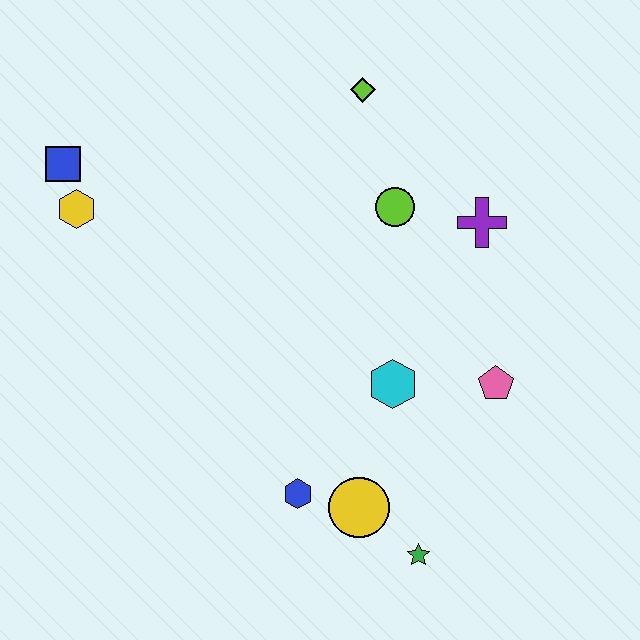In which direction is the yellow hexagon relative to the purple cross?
The yellow hexagon is to the left of the purple cross.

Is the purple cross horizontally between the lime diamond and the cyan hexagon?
No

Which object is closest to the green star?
The yellow circle is closest to the green star.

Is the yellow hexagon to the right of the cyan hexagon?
No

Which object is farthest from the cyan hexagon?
The blue square is farthest from the cyan hexagon.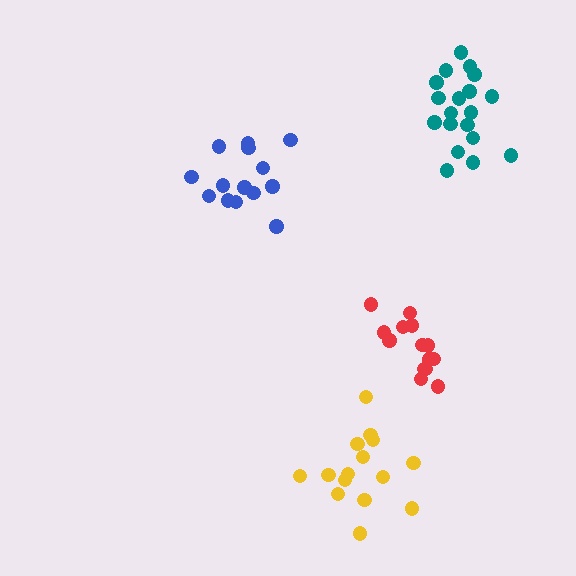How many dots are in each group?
Group 1: 14 dots, Group 2: 19 dots, Group 3: 15 dots, Group 4: 14 dots (62 total).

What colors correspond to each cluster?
The clusters are colored: red, teal, yellow, blue.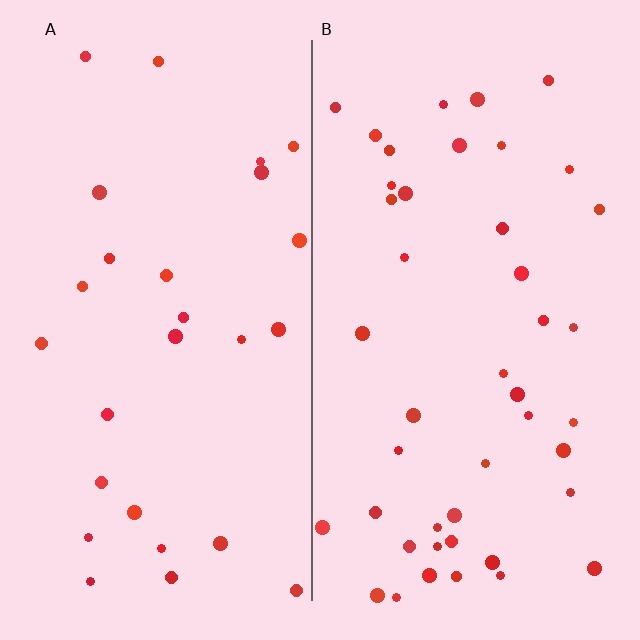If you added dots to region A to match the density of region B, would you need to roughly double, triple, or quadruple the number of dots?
Approximately double.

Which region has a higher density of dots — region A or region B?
B (the right).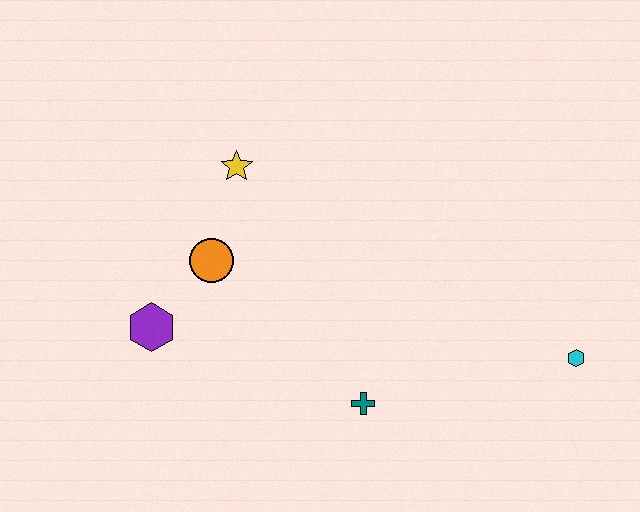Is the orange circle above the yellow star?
No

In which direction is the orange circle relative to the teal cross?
The orange circle is to the left of the teal cross.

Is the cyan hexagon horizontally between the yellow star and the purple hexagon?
No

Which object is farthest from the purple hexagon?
The cyan hexagon is farthest from the purple hexagon.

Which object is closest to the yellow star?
The orange circle is closest to the yellow star.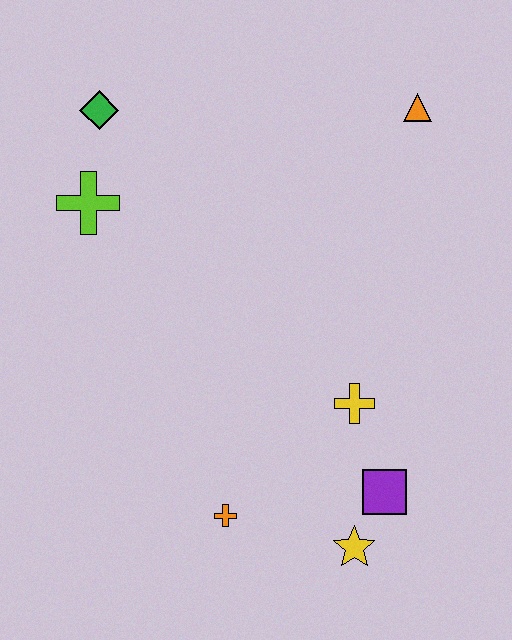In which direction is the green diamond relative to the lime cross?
The green diamond is above the lime cross.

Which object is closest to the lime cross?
The green diamond is closest to the lime cross.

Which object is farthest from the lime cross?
The yellow star is farthest from the lime cross.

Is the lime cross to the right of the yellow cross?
No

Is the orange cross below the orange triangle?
Yes